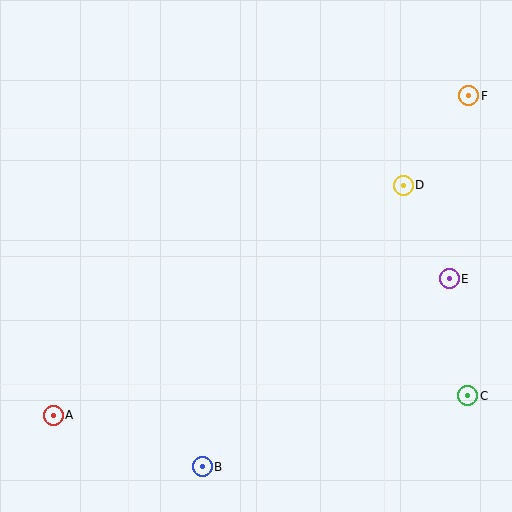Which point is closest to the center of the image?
Point D at (403, 185) is closest to the center.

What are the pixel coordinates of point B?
Point B is at (202, 467).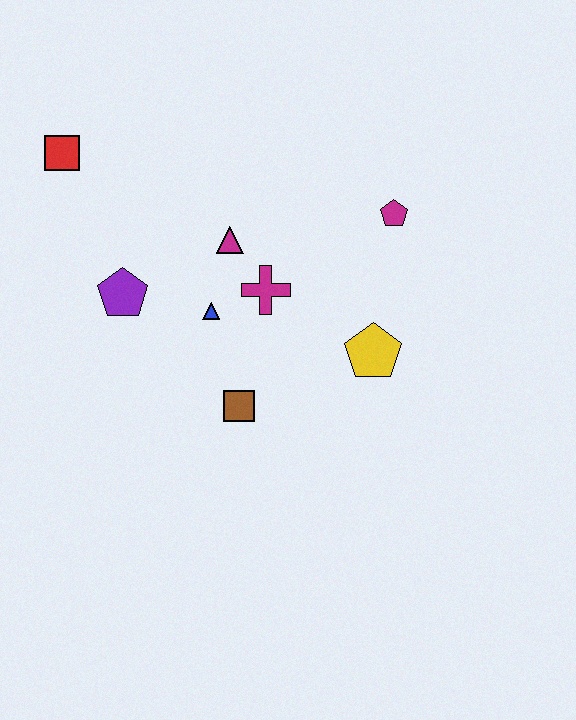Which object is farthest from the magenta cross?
The red square is farthest from the magenta cross.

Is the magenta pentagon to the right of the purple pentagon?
Yes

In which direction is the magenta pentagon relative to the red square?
The magenta pentagon is to the right of the red square.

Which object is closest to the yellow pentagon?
The magenta cross is closest to the yellow pentagon.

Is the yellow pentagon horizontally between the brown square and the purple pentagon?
No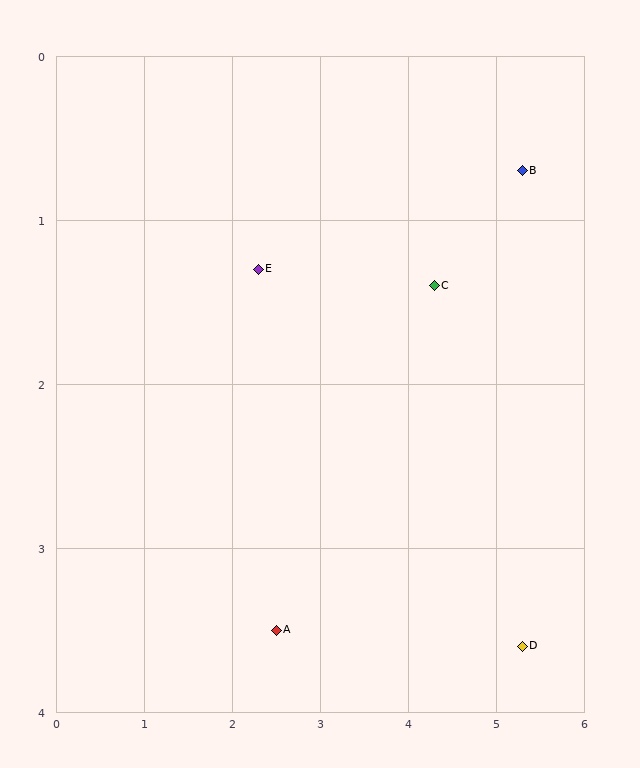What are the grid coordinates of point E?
Point E is at approximately (2.3, 1.3).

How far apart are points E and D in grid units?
Points E and D are about 3.8 grid units apart.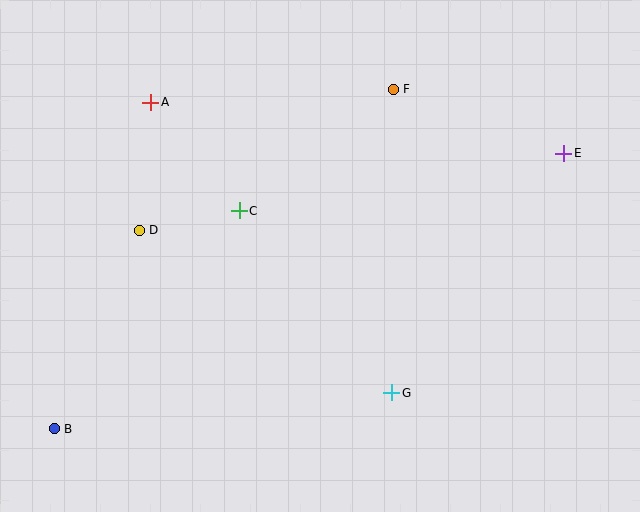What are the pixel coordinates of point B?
Point B is at (54, 429).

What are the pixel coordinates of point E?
Point E is at (564, 153).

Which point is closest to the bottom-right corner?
Point G is closest to the bottom-right corner.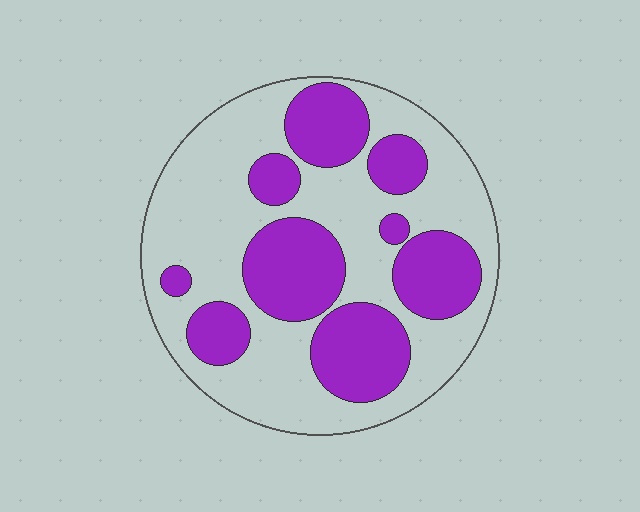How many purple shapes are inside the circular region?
9.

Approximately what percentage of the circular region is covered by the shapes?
Approximately 40%.